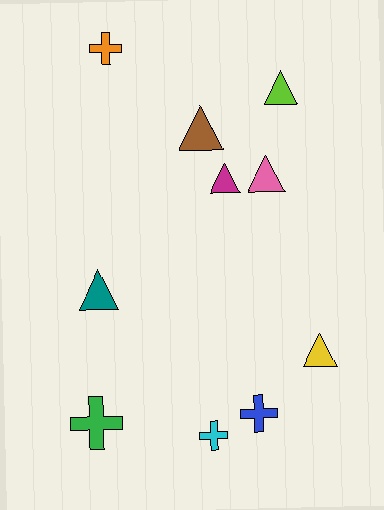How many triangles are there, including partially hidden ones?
There are 6 triangles.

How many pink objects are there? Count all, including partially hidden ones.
There is 1 pink object.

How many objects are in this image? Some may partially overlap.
There are 10 objects.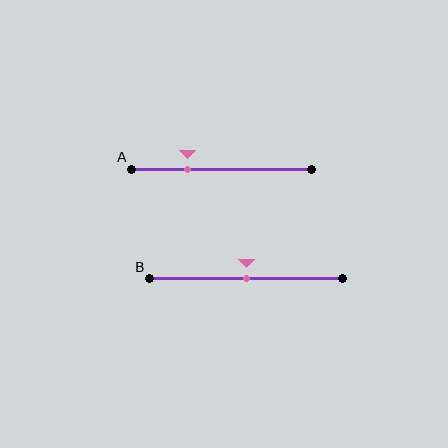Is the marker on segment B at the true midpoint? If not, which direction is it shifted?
Yes, the marker on segment B is at the true midpoint.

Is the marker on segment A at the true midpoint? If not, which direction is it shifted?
No, the marker on segment A is shifted to the left by about 19% of the segment length.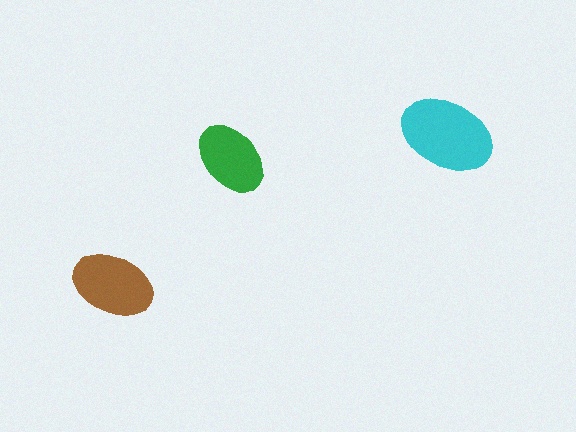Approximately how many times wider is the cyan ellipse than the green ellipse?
About 1.5 times wider.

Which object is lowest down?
The brown ellipse is bottommost.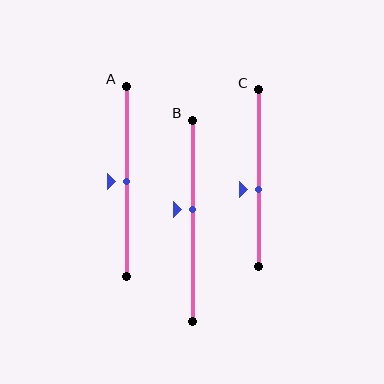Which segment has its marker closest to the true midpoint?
Segment A has its marker closest to the true midpoint.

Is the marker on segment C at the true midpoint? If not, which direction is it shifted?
No, the marker on segment C is shifted downward by about 6% of the segment length.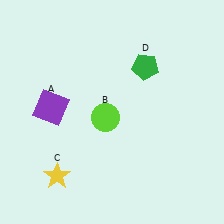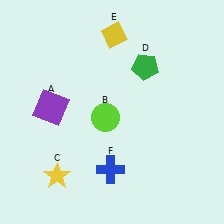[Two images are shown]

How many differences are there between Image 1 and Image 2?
There are 2 differences between the two images.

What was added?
A yellow diamond (E), a blue cross (F) were added in Image 2.